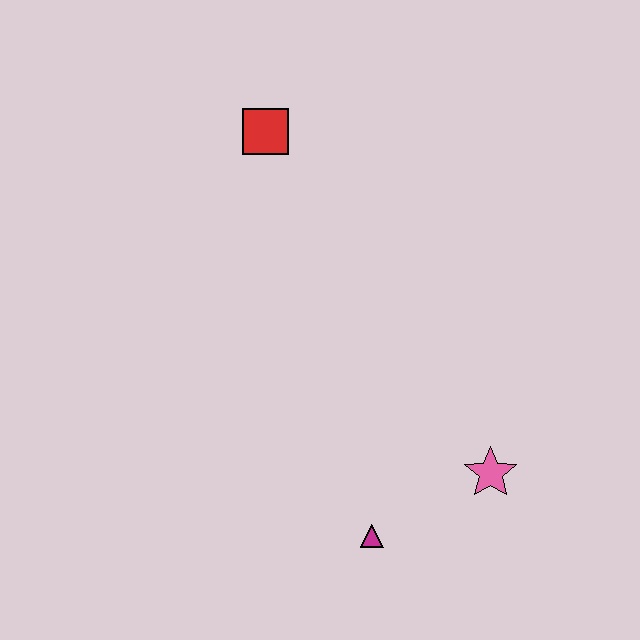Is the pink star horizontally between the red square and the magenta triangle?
No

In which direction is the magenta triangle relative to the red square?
The magenta triangle is below the red square.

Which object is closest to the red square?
The pink star is closest to the red square.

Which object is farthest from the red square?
The magenta triangle is farthest from the red square.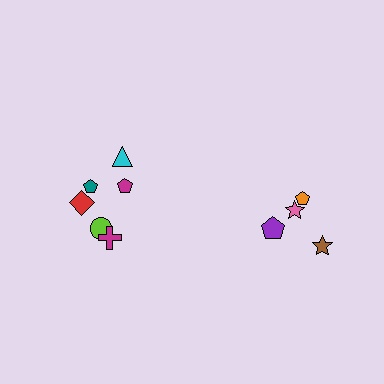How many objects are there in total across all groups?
There are 10 objects.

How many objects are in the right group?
There are 4 objects.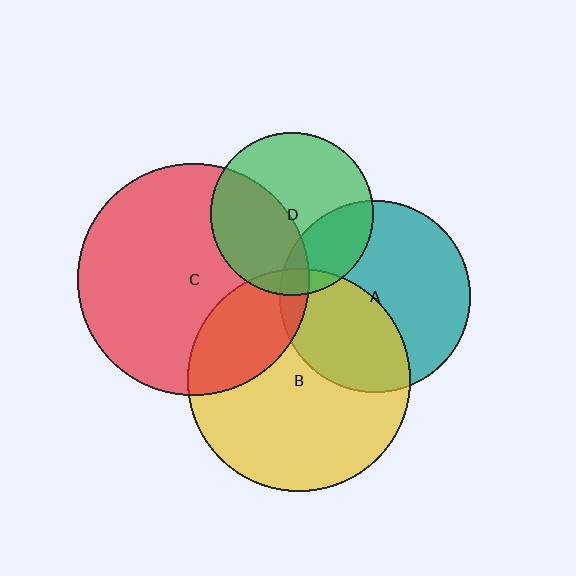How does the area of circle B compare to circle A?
Approximately 1.4 times.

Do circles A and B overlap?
Yes.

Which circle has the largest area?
Circle C (red).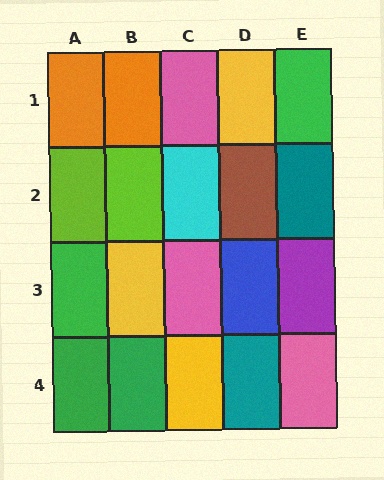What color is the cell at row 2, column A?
Lime.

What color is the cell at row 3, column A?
Green.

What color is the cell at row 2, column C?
Cyan.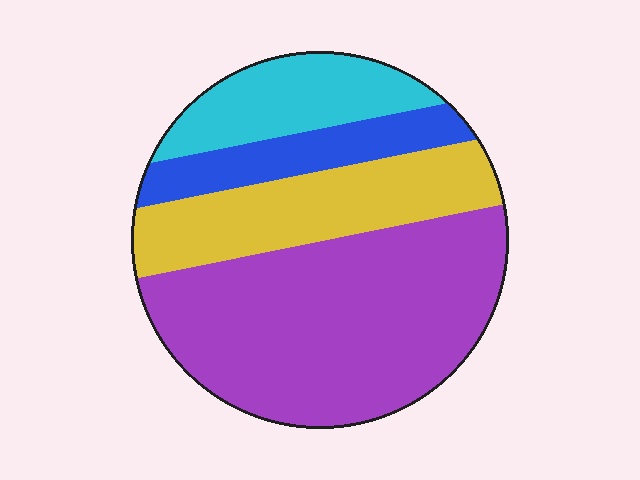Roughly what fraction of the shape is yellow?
Yellow takes up about one quarter (1/4) of the shape.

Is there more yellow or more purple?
Purple.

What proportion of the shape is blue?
Blue takes up about one eighth (1/8) of the shape.